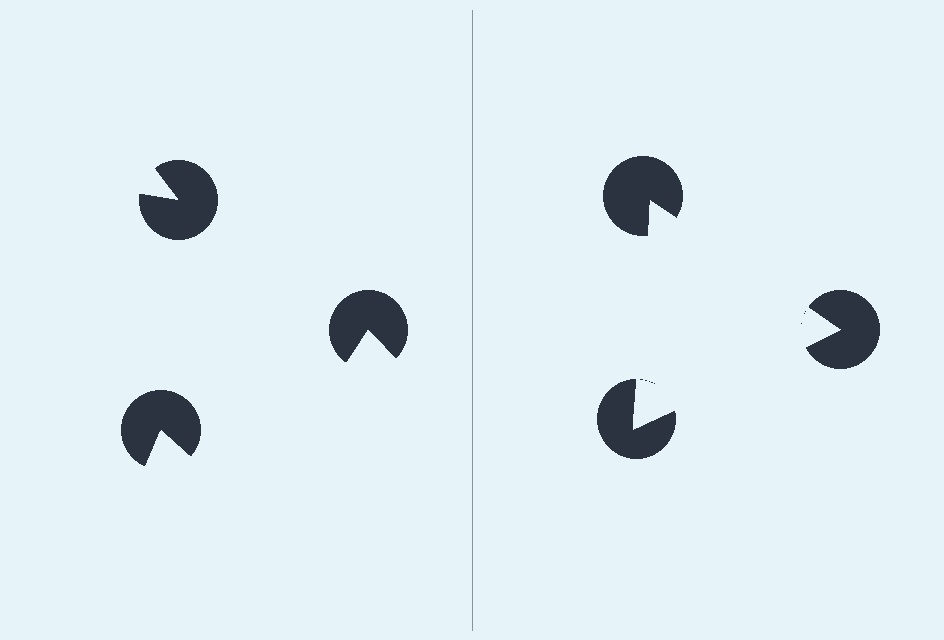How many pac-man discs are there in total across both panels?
6 — 3 on each side.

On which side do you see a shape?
An illusory triangle appears on the right side. On the left side the wedge cuts are rotated, so no coherent shape forms.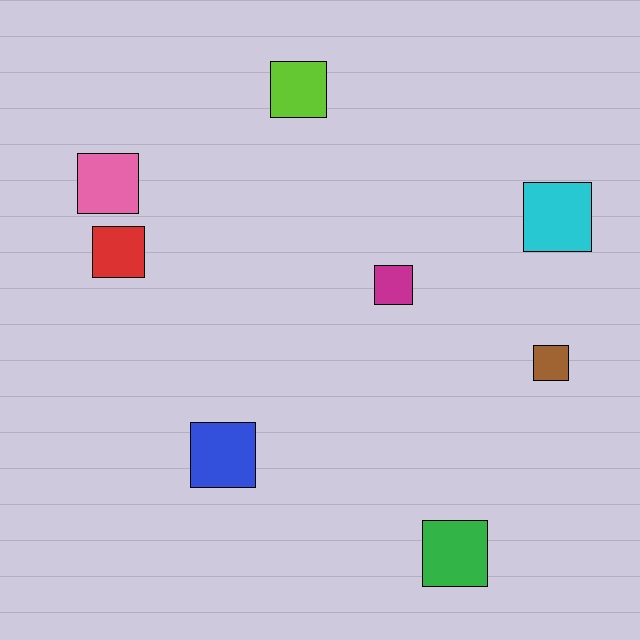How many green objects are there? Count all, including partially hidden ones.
There is 1 green object.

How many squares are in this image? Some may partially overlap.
There are 8 squares.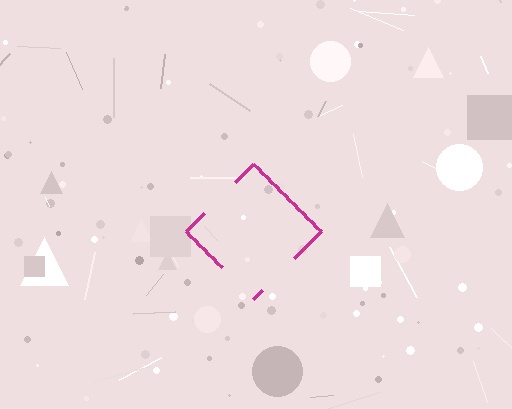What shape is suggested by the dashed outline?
The dashed outline suggests a diamond.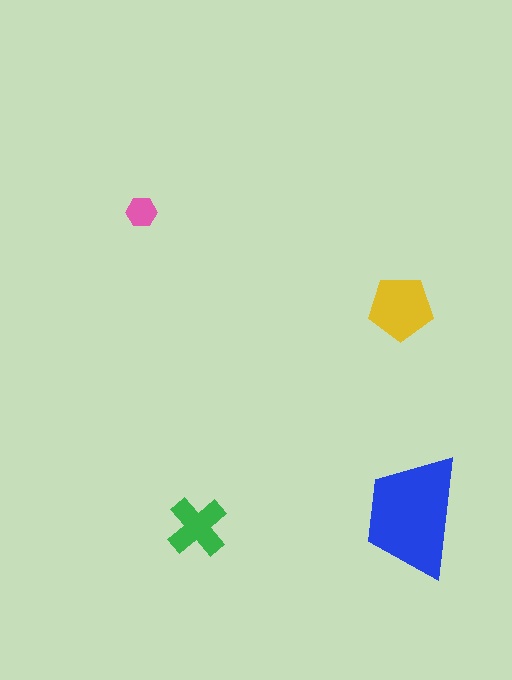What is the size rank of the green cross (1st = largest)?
3rd.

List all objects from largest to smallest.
The blue trapezoid, the yellow pentagon, the green cross, the pink hexagon.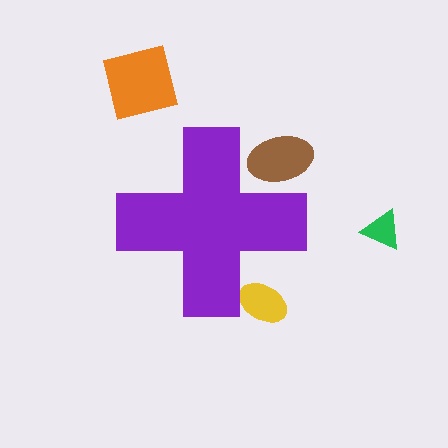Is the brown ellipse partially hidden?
Yes, the brown ellipse is partially hidden behind the purple cross.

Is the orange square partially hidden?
No, the orange square is fully visible.